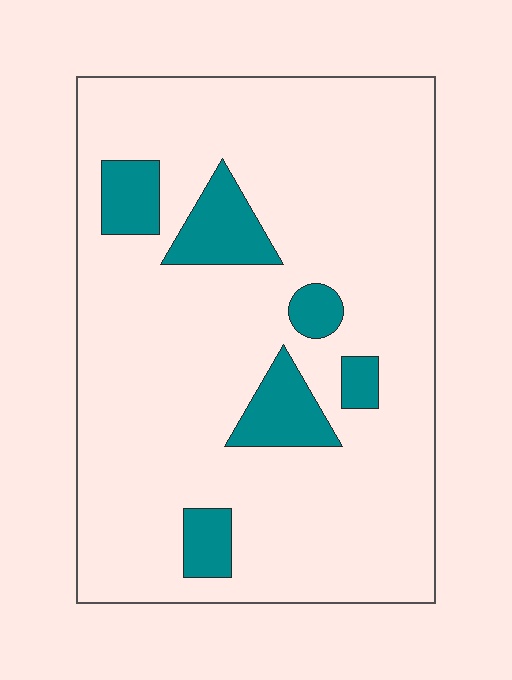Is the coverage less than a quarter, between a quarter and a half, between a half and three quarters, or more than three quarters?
Less than a quarter.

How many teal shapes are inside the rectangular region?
6.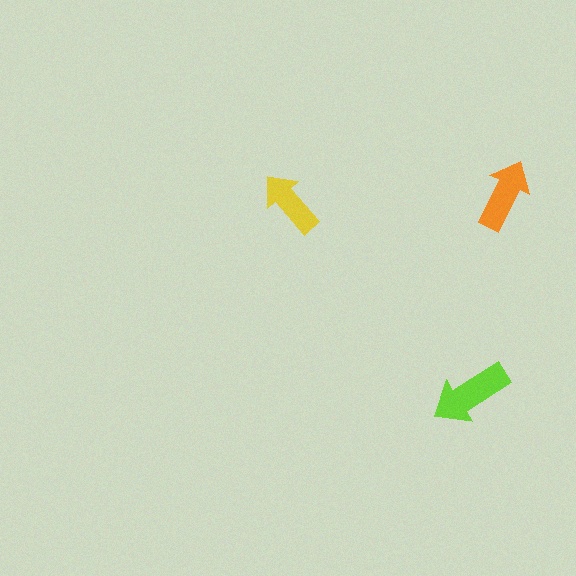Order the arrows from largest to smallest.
the lime one, the orange one, the yellow one.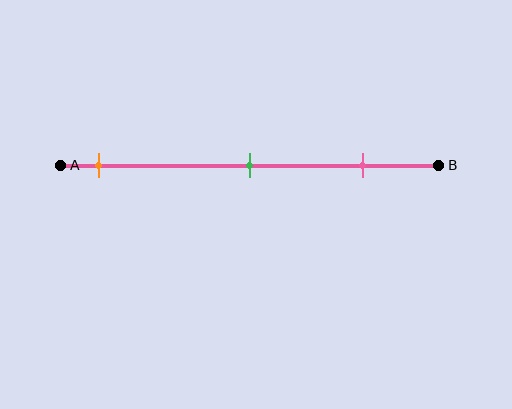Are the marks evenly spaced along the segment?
Yes, the marks are approximately evenly spaced.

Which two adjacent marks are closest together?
The green and pink marks are the closest adjacent pair.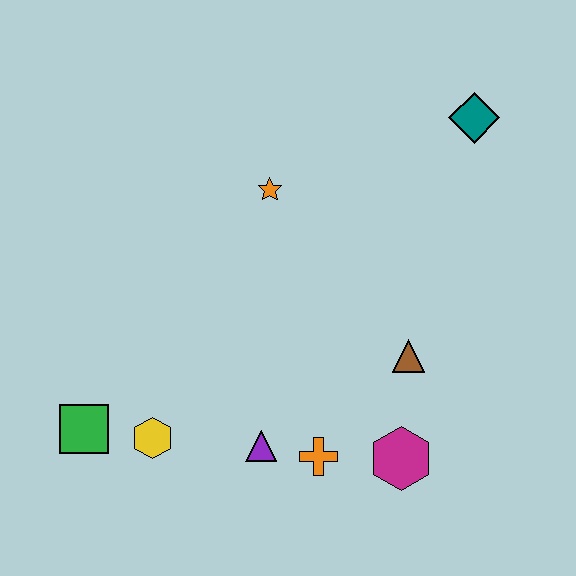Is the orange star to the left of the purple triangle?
No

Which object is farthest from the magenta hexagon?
The teal diamond is farthest from the magenta hexagon.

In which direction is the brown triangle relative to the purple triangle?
The brown triangle is to the right of the purple triangle.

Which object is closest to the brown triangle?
The magenta hexagon is closest to the brown triangle.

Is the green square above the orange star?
No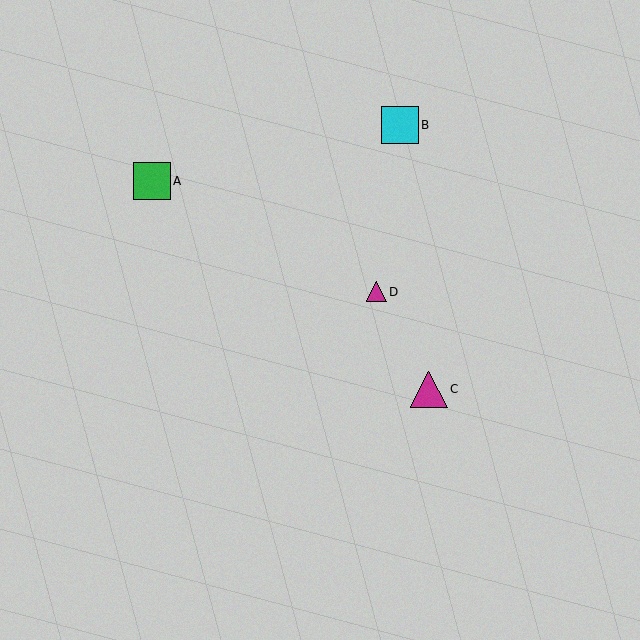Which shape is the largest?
The magenta triangle (labeled C) is the largest.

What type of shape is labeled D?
Shape D is a magenta triangle.